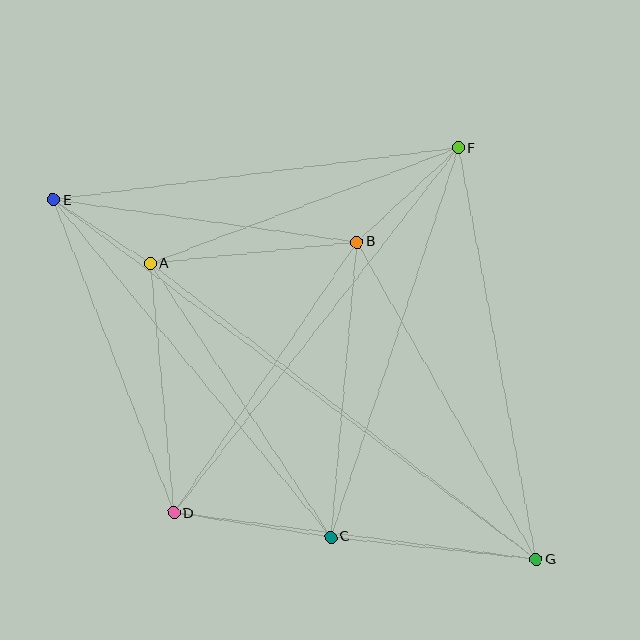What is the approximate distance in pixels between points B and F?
The distance between B and F is approximately 138 pixels.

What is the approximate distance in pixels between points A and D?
The distance between A and D is approximately 250 pixels.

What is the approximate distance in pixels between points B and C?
The distance between B and C is approximately 297 pixels.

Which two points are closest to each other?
Points A and E are closest to each other.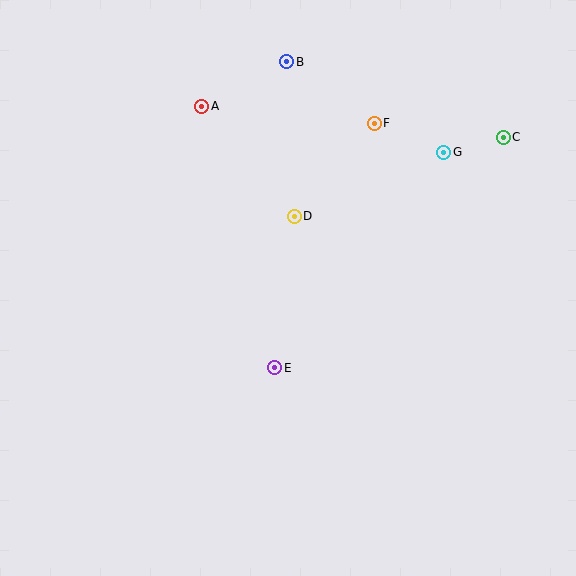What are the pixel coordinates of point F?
Point F is at (374, 123).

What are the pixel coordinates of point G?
Point G is at (444, 152).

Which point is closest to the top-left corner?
Point A is closest to the top-left corner.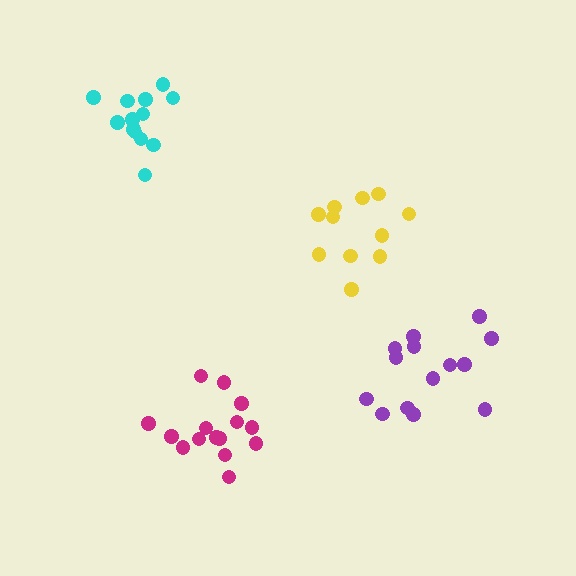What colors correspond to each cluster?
The clusters are colored: yellow, purple, cyan, magenta.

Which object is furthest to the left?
The cyan cluster is leftmost.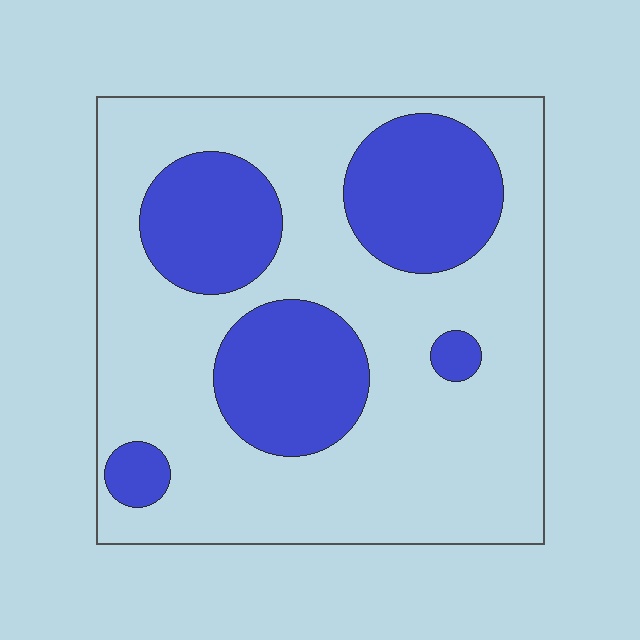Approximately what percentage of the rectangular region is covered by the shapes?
Approximately 30%.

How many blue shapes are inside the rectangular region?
5.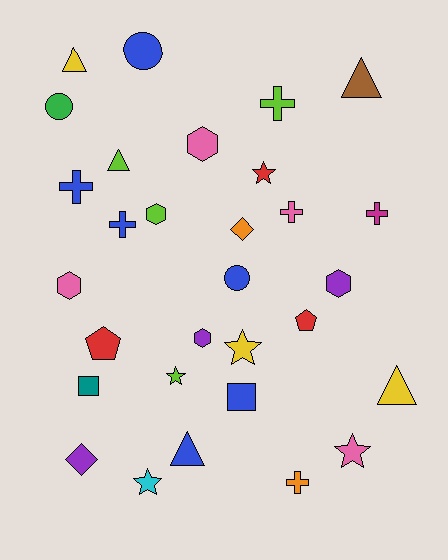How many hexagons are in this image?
There are 5 hexagons.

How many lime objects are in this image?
There are 4 lime objects.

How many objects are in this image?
There are 30 objects.